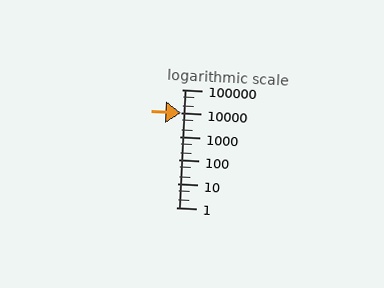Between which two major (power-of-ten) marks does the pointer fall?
The pointer is between 10000 and 100000.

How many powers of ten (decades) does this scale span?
The scale spans 5 decades, from 1 to 100000.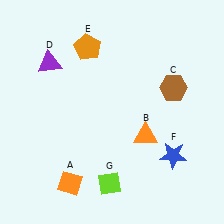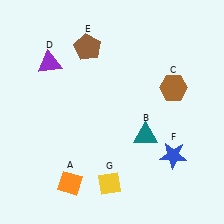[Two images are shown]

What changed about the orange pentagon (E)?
In Image 1, E is orange. In Image 2, it changed to brown.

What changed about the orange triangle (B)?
In Image 1, B is orange. In Image 2, it changed to teal.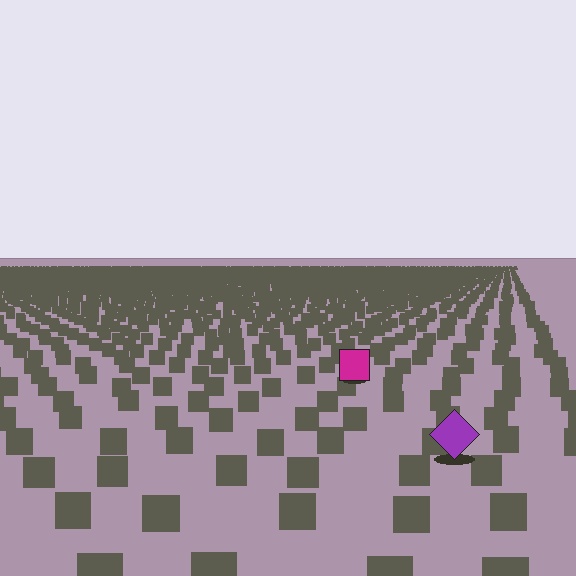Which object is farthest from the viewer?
The magenta square is farthest from the viewer. It appears smaller and the ground texture around it is denser.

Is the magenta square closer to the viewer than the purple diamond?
No. The purple diamond is closer — you can tell from the texture gradient: the ground texture is coarser near it.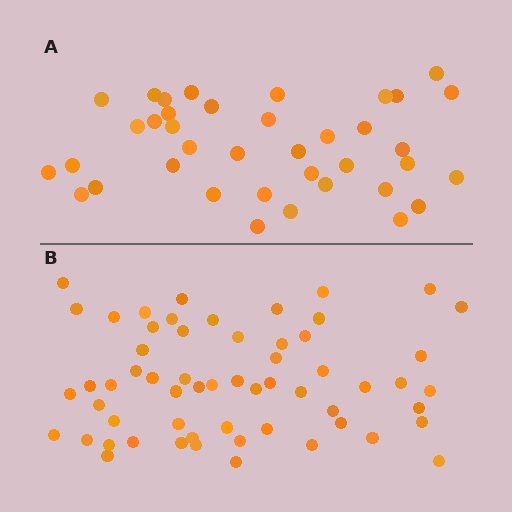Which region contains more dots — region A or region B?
Region B (the bottom region) has more dots.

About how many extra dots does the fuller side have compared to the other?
Region B has approximately 20 more dots than region A.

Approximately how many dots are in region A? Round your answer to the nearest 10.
About 40 dots. (The exact count is 38, which rounds to 40.)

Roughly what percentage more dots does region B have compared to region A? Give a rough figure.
About 55% more.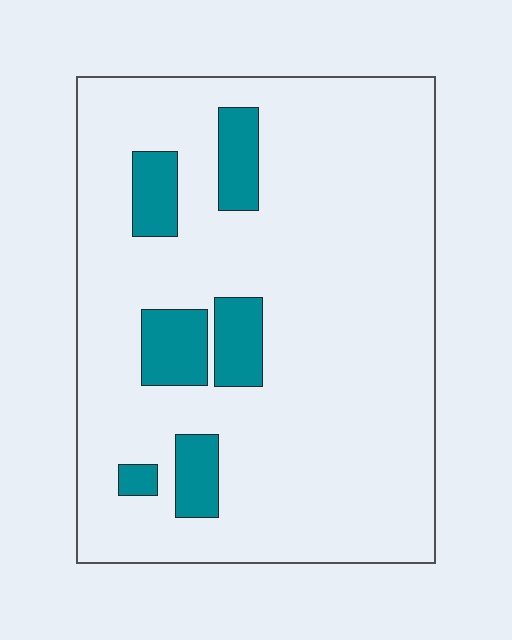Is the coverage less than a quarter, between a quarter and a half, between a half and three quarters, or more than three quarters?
Less than a quarter.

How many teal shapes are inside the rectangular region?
6.